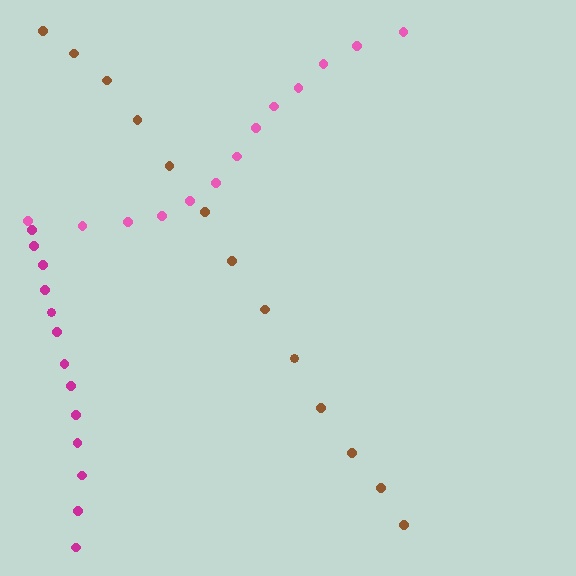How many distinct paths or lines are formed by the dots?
There are 3 distinct paths.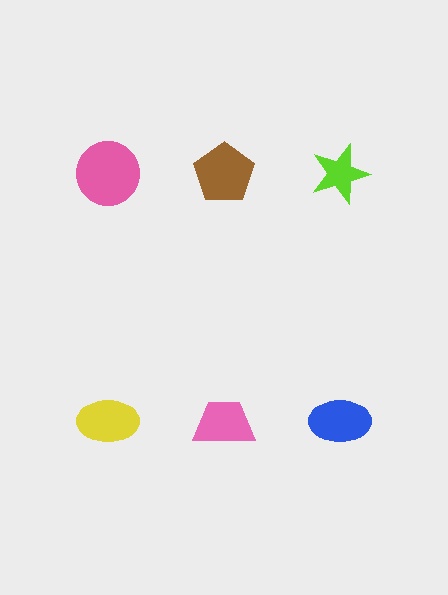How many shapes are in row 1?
3 shapes.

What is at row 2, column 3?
A blue ellipse.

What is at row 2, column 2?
A pink trapezoid.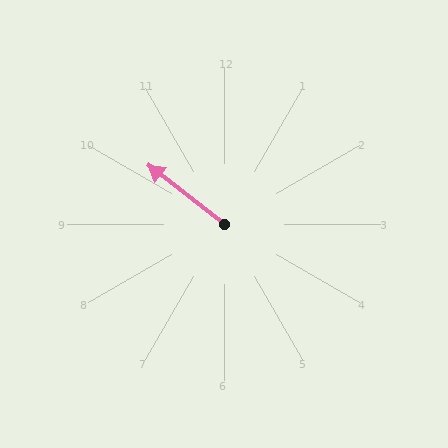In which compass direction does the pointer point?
Northwest.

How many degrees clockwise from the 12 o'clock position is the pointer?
Approximately 308 degrees.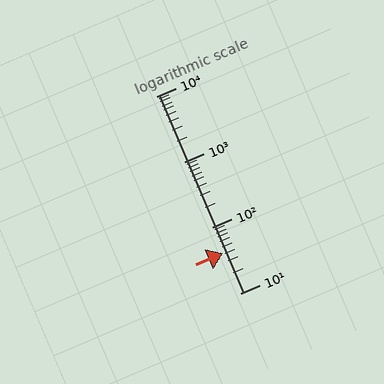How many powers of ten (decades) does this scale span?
The scale spans 3 decades, from 10 to 10000.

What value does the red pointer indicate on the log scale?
The pointer indicates approximately 41.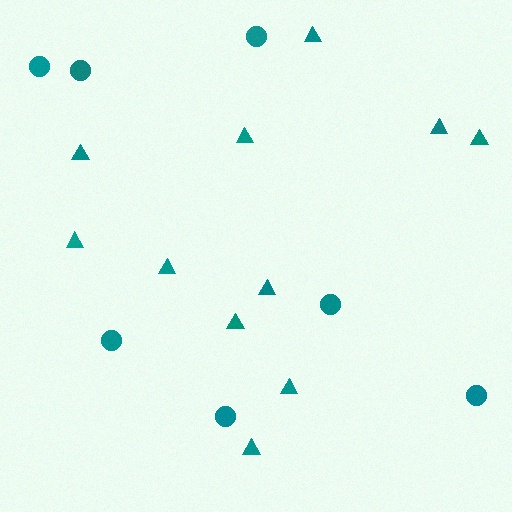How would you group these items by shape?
There are 2 groups: one group of circles (7) and one group of triangles (11).